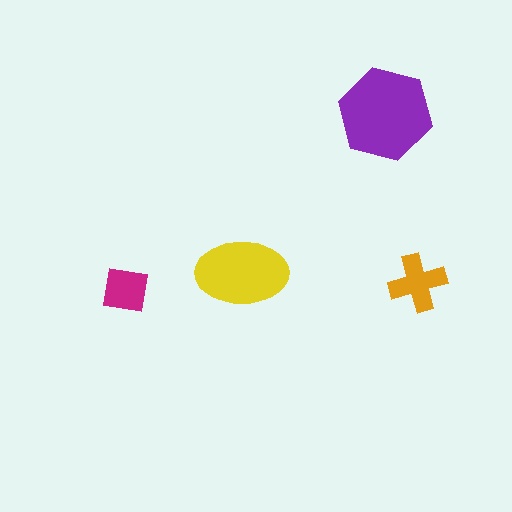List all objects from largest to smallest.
The purple hexagon, the yellow ellipse, the orange cross, the magenta square.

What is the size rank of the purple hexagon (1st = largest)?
1st.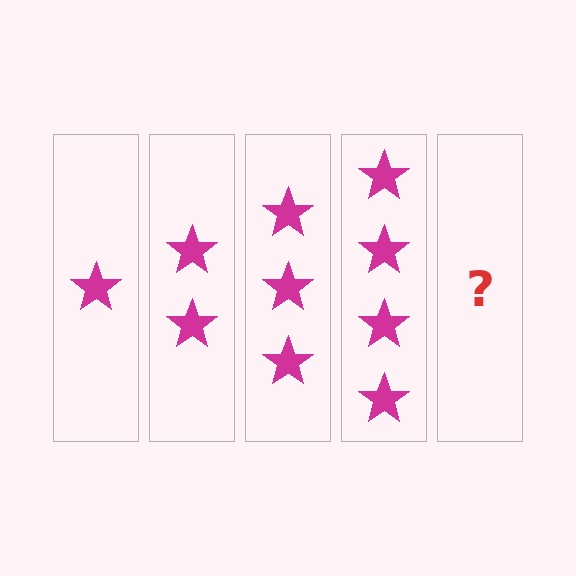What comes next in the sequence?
The next element should be 5 stars.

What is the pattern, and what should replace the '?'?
The pattern is that each step adds one more star. The '?' should be 5 stars.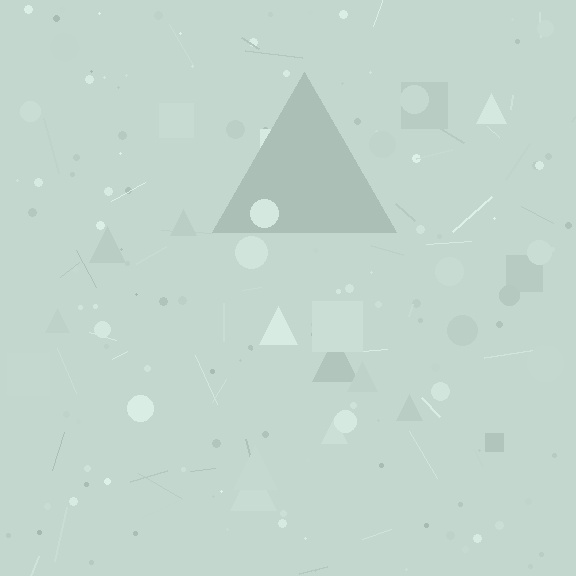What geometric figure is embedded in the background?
A triangle is embedded in the background.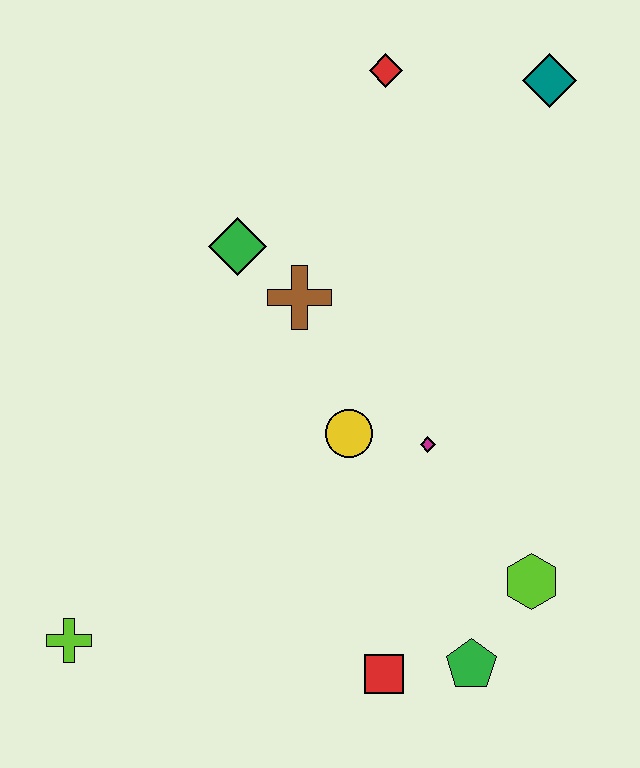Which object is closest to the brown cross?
The green diamond is closest to the brown cross.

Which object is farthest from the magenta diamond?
The lime cross is farthest from the magenta diamond.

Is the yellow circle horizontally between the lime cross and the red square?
Yes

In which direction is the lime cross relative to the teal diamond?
The lime cross is below the teal diamond.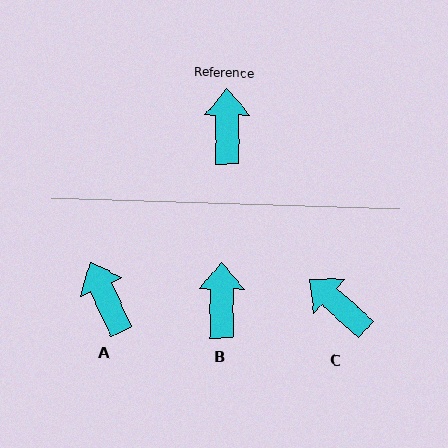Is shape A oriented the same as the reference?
No, it is off by about 24 degrees.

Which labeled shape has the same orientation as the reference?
B.